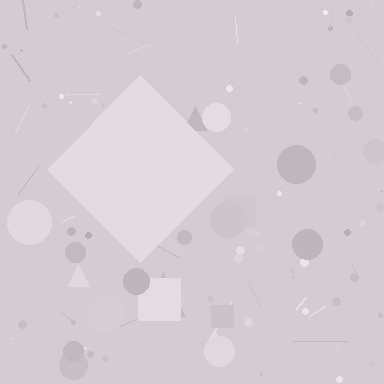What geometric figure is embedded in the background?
A diamond is embedded in the background.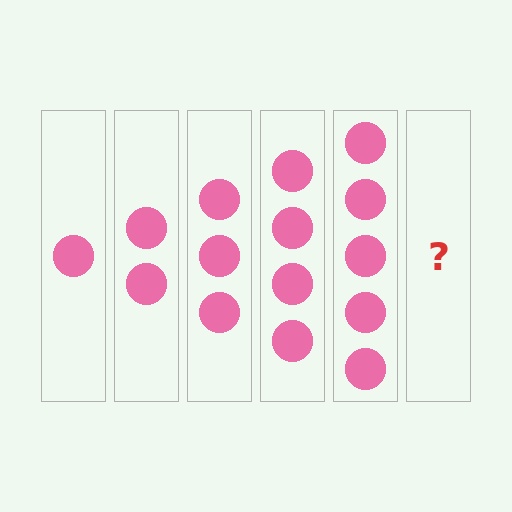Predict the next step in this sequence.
The next step is 6 circles.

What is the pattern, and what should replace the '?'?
The pattern is that each step adds one more circle. The '?' should be 6 circles.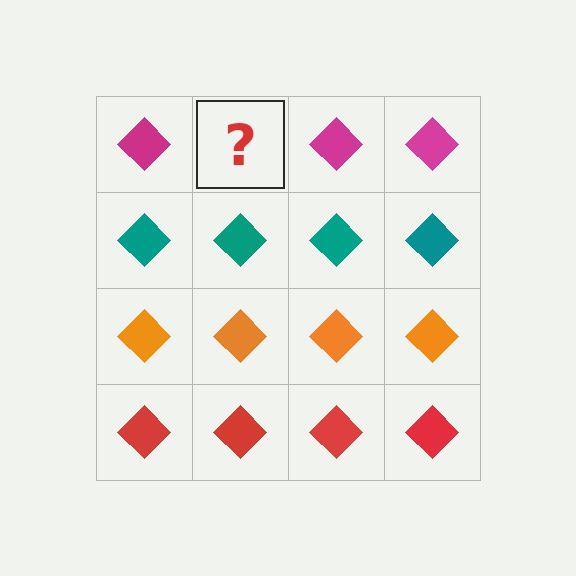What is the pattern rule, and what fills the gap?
The rule is that each row has a consistent color. The gap should be filled with a magenta diamond.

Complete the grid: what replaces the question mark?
The question mark should be replaced with a magenta diamond.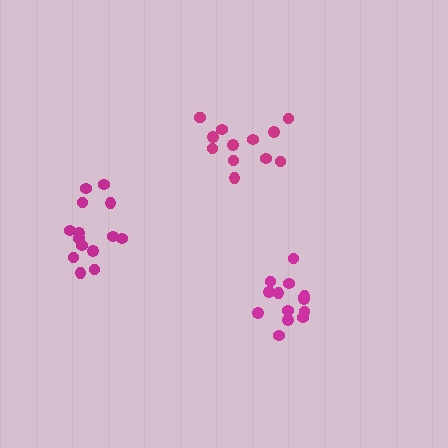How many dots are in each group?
Group 1: 14 dots, Group 2: 14 dots, Group 3: 13 dots (41 total).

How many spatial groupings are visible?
There are 3 spatial groupings.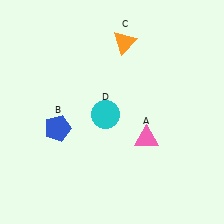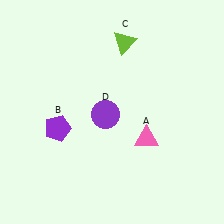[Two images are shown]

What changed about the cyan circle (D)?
In Image 1, D is cyan. In Image 2, it changed to purple.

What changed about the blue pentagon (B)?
In Image 1, B is blue. In Image 2, it changed to purple.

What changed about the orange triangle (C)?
In Image 1, C is orange. In Image 2, it changed to lime.